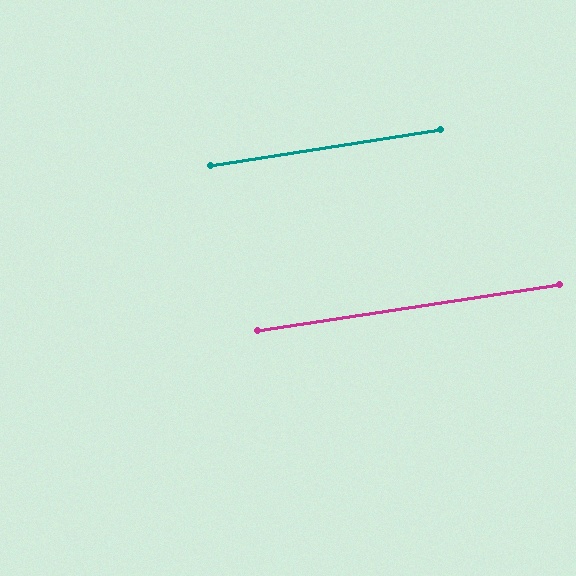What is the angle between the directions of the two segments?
Approximately 0 degrees.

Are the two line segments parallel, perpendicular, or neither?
Parallel — their directions differ by only 0.0°.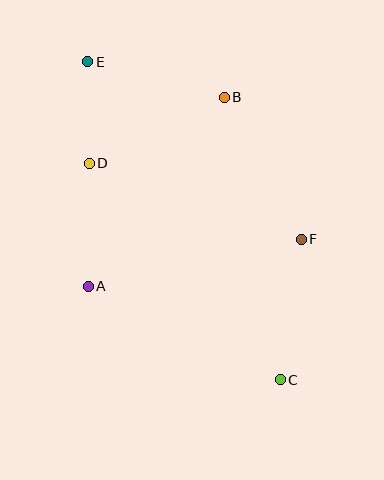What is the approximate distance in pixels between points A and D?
The distance between A and D is approximately 123 pixels.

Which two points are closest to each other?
Points D and E are closest to each other.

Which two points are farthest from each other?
Points C and E are farthest from each other.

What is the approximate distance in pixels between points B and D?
The distance between B and D is approximately 151 pixels.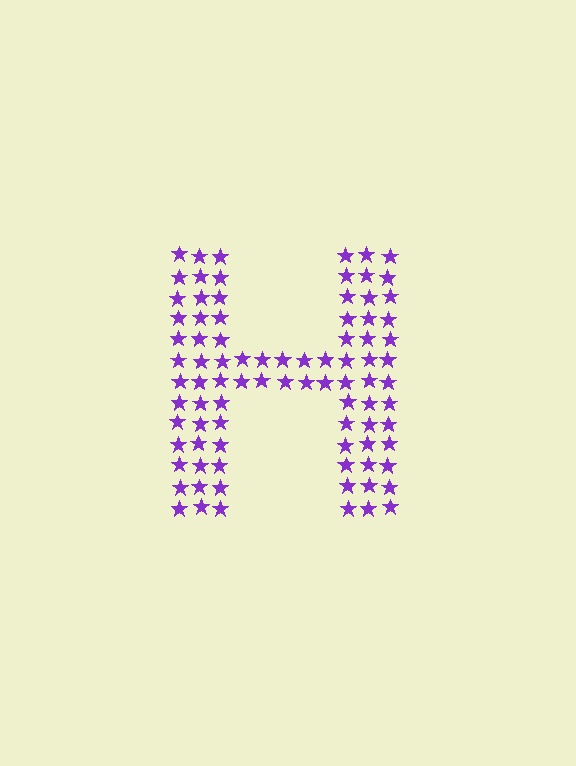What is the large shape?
The large shape is the letter H.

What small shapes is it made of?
It is made of small stars.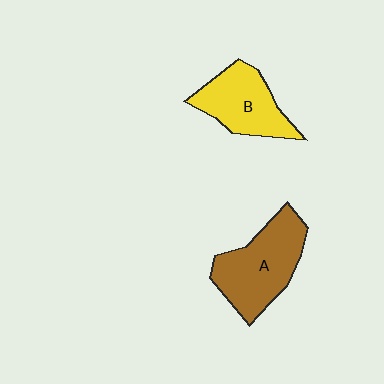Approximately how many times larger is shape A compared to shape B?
Approximately 1.3 times.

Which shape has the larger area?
Shape A (brown).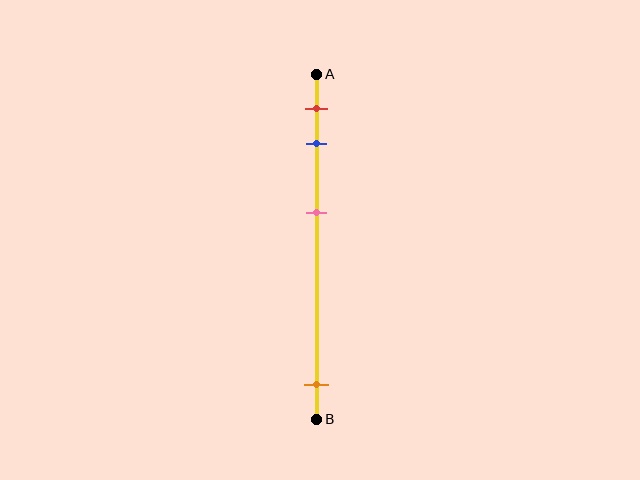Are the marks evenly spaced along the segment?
No, the marks are not evenly spaced.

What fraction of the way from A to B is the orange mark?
The orange mark is approximately 90% (0.9) of the way from A to B.